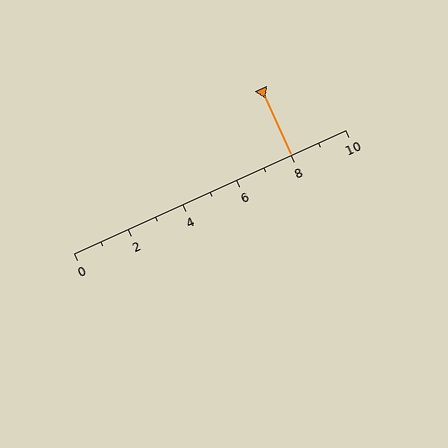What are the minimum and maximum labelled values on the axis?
The axis runs from 0 to 10.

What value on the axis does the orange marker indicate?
The marker indicates approximately 8.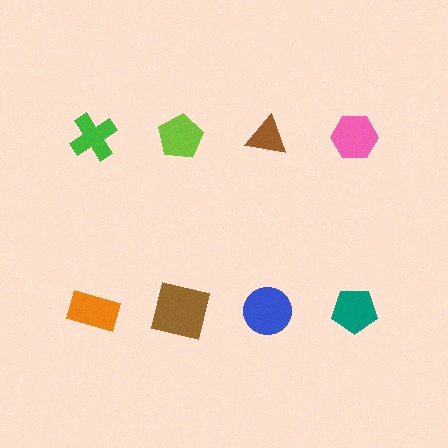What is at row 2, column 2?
A brown square.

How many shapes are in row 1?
4 shapes.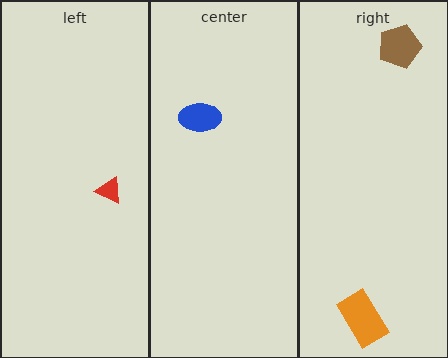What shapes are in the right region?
The orange rectangle, the brown pentagon.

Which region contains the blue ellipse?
The center region.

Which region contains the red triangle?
The left region.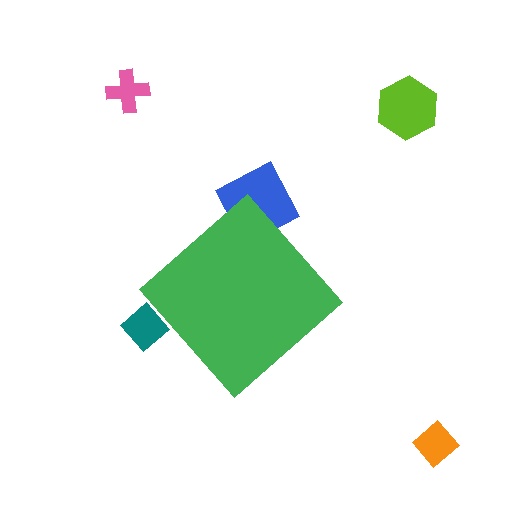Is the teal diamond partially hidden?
Yes, the teal diamond is partially hidden behind the green diamond.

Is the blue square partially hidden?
Yes, the blue square is partially hidden behind the green diamond.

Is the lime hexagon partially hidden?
No, the lime hexagon is fully visible.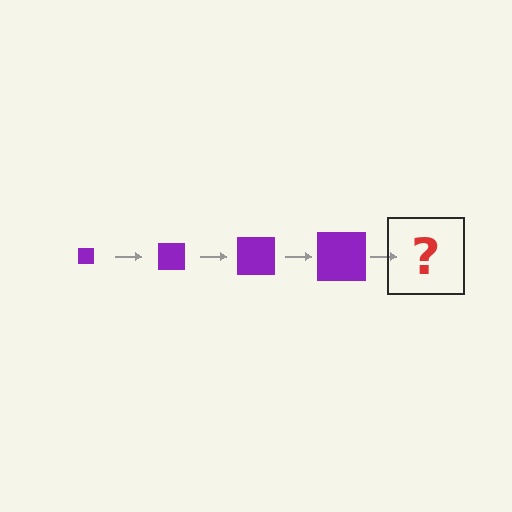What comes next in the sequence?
The next element should be a purple square, larger than the previous one.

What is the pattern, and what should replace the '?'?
The pattern is that the square gets progressively larger each step. The '?' should be a purple square, larger than the previous one.